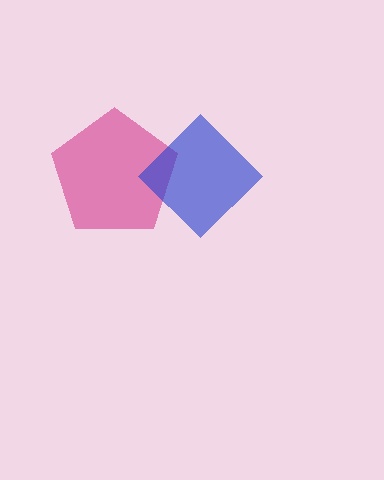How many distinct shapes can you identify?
There are 2 distinct shapes: a magenta pentagon, a blue diamond.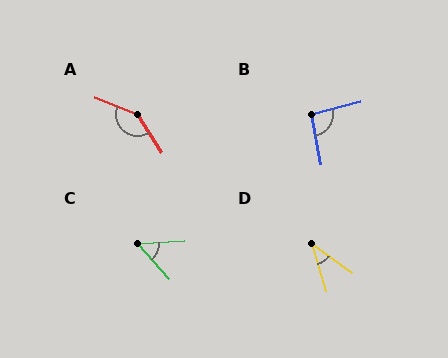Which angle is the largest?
A, at approximately 145 degrees.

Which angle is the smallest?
D, at approximately 38 degrees.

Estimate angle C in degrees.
Approximately 51 degrees.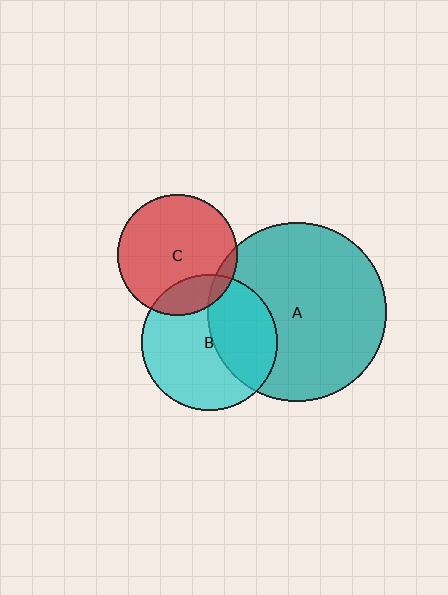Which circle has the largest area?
Circle A (teal).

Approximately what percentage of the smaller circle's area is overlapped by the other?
Approximately 5%.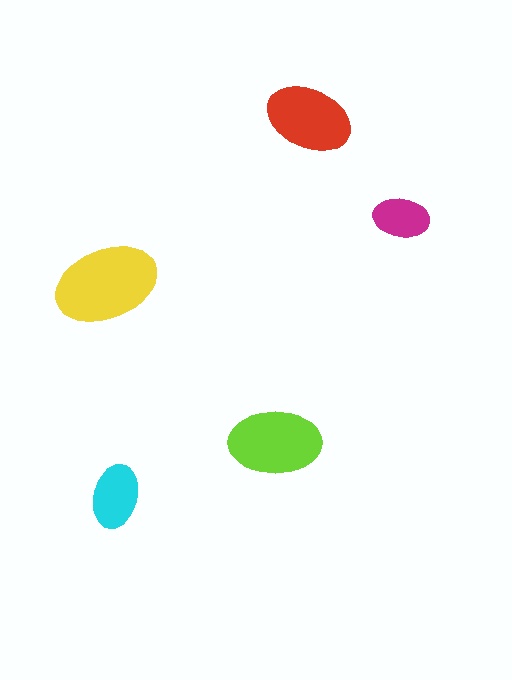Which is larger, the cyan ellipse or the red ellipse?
The red one.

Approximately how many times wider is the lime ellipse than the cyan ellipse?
About 1.5 times wider.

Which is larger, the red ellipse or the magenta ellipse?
The red one.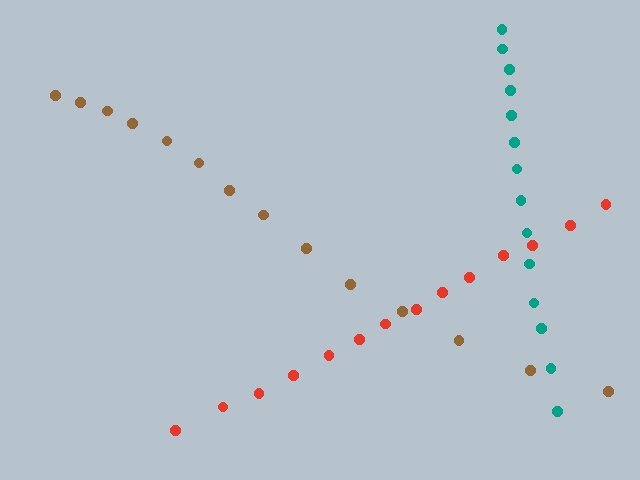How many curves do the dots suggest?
There are 3 distinct paths.